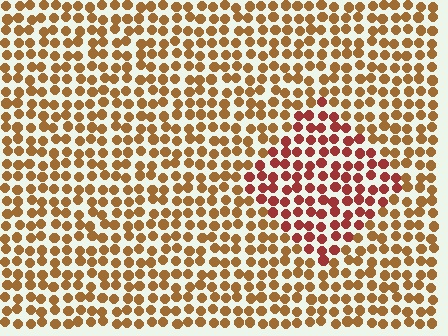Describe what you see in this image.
The image is filled with small brown elements in a uniform arrangement. A diamond-shaped region is visible where the elements are tinted to a slightly different hue, forming a subtle color boundary.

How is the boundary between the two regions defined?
The boundary is defined purely by a slight shift in hue (about 33 degrees). Spacing, size, and orientation are identical on both sides.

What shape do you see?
I see a diamond.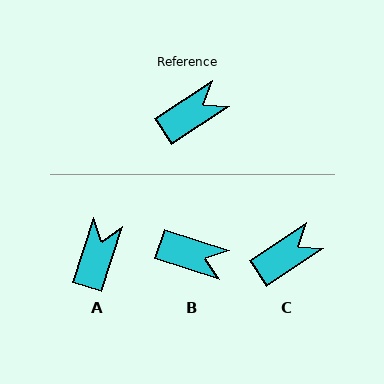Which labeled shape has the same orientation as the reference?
C.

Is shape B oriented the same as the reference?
No, it is off by about 51 degrees.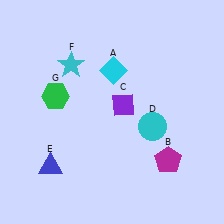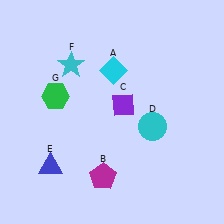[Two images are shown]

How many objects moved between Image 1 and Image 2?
1 object moved between the two images.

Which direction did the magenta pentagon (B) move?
The magenta pentagon (B) moved left.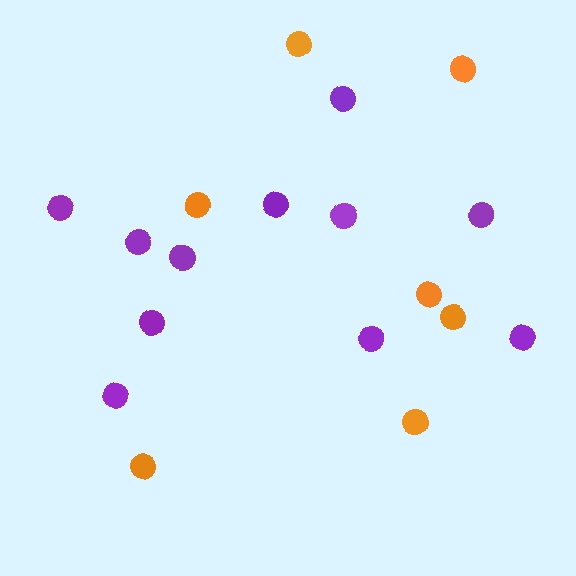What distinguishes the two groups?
There are 2 groups: one group of orange circles (7) and one group of purple circles (11).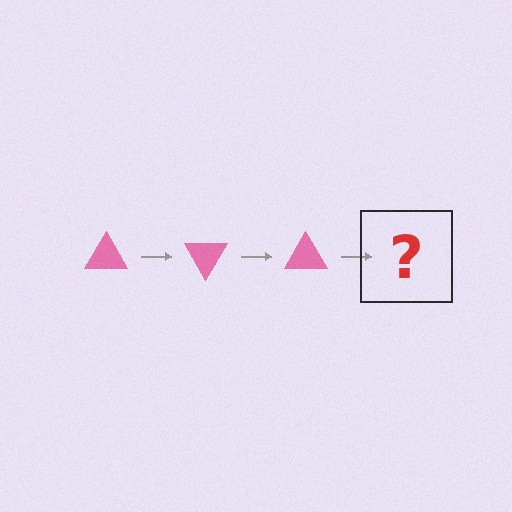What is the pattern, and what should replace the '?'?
The pattern is that the triangle rotates 60 degrees each step. The '?' should be a pink triangle rotated 180 degrees.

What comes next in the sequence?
The next element should be a pink triangle rotated 180 degrees.